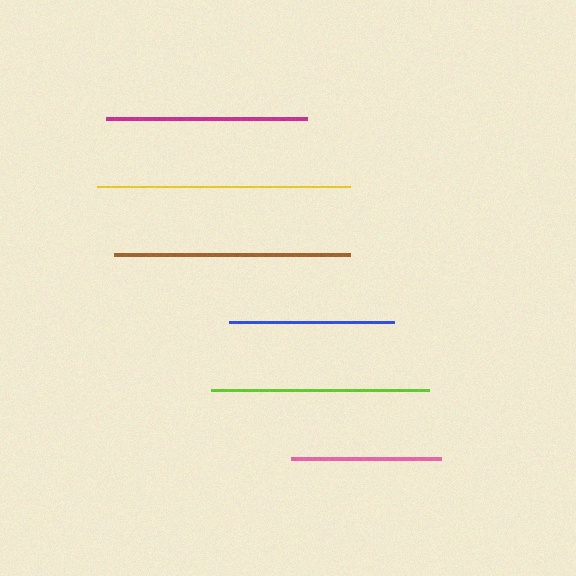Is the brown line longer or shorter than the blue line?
The brown line is longer than the blue line.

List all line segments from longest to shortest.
From longest to shortest: yellow, brown, lime, magenta, blue, pink.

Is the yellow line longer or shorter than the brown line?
The yellow line is longer than the brown line.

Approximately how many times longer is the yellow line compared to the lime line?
The yellow line is approximately 1.2 times the length of the lime line.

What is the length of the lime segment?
The lime segment is approximately 218 pixels long.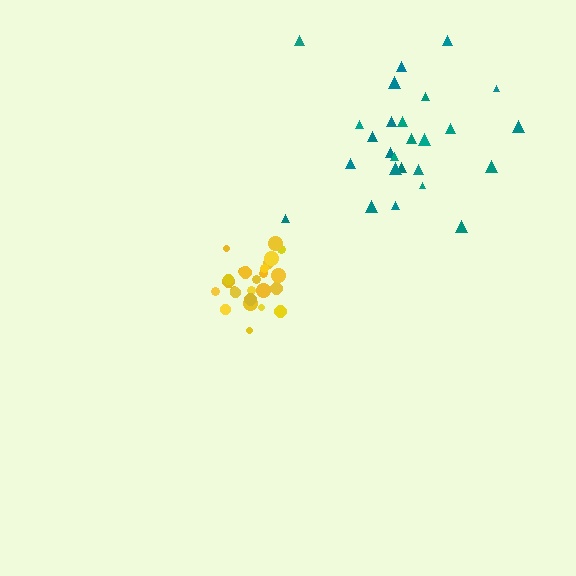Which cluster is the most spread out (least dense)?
Teal.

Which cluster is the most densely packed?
Yellow.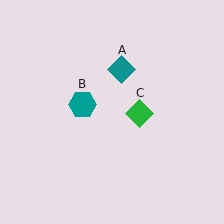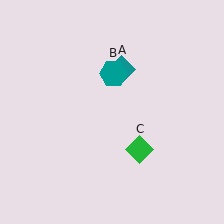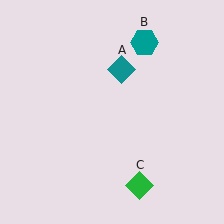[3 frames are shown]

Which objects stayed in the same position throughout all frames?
Teal diamond (object A) remained stationary.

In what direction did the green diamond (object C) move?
The green diamond (object C) moved down.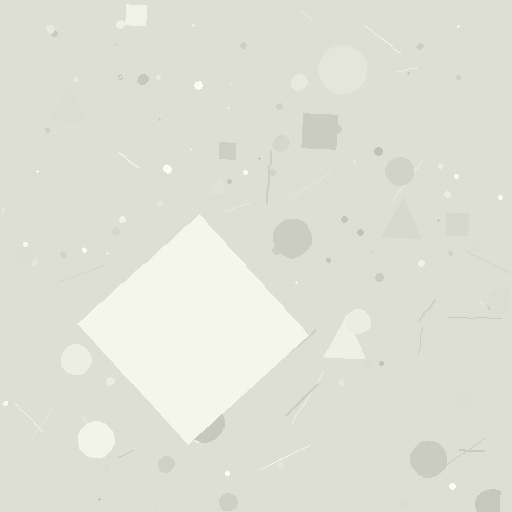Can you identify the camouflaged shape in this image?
The camouflaged shape is a diamond.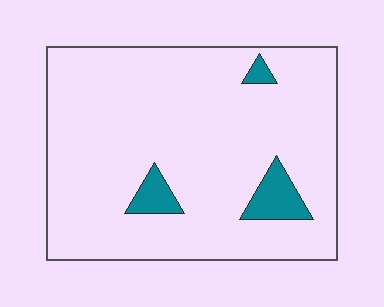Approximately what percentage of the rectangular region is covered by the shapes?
Approximately 5%.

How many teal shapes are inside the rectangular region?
3.